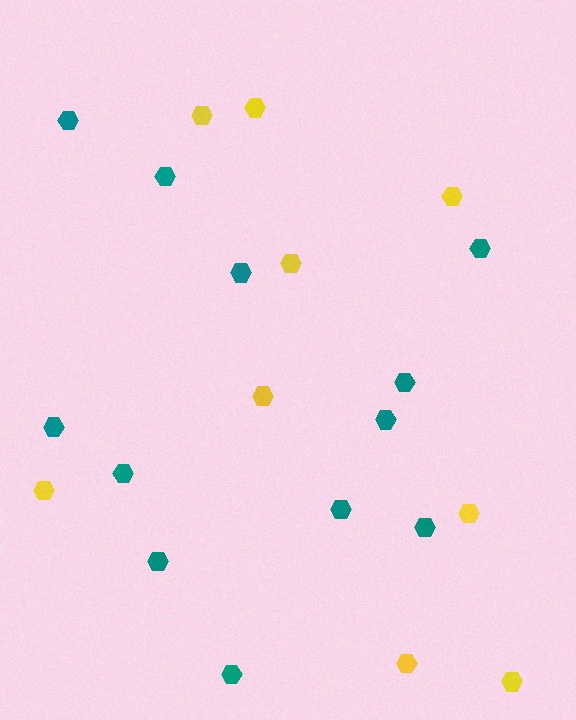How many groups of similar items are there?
There are 2 groups: one group of teal hexagons (12) and one group of yellow hexagons (9).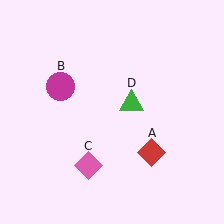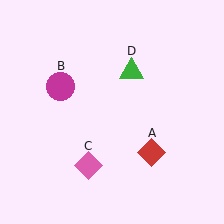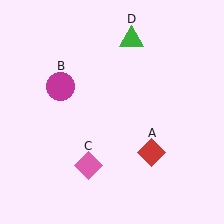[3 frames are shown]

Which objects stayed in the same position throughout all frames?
Red diamond (object A) and magenta circle (object B) and pink diamond (object C) remained stationary.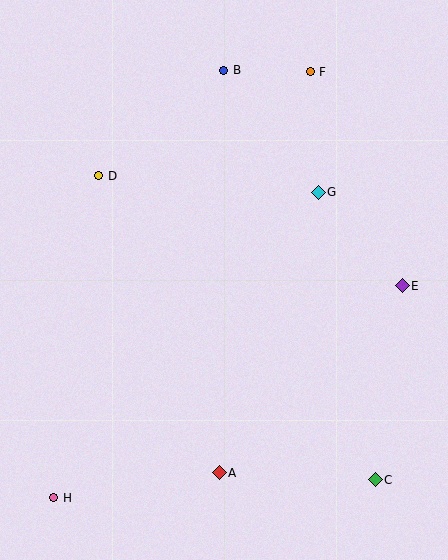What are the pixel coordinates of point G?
Point G is at (318, 192).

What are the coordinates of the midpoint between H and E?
The midpoint between H and E is at (228, 392).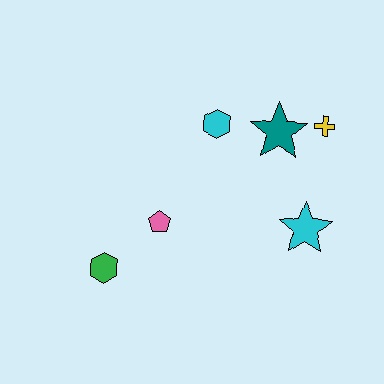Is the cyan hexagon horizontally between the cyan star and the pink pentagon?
Yes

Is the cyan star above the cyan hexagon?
No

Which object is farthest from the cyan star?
The green hexagon is farthest from the cyan star.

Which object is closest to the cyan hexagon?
The teal star is closest to the cyan hexagon.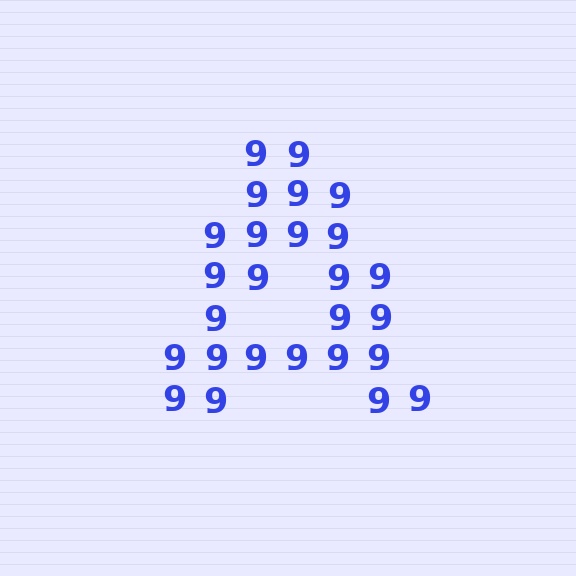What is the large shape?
The large shape is the letter A.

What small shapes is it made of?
It is made of small digit 9's.